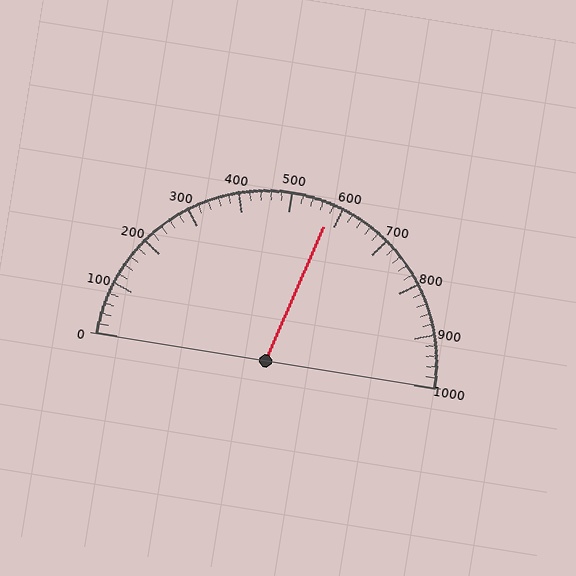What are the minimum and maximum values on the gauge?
The gauge ranges from 0 to 1000.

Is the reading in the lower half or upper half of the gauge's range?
The reading is in the upper half of the range (0 to 1000).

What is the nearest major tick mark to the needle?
The nearest major tick mark is 600.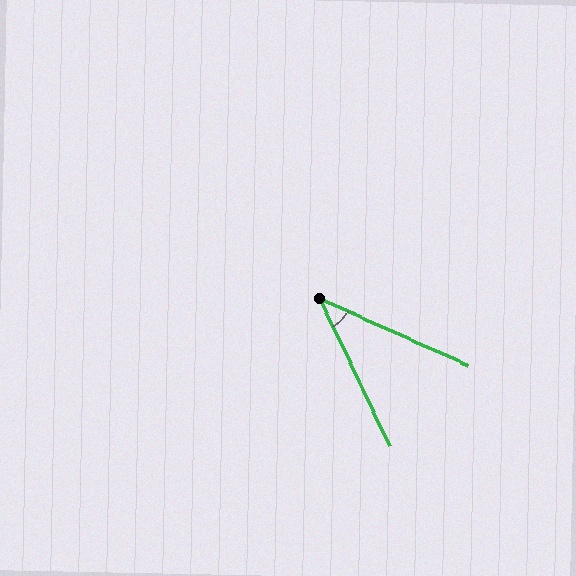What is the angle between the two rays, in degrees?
Approximately 40 degrees.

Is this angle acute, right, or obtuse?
It is acute.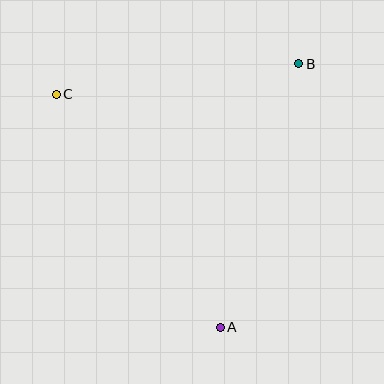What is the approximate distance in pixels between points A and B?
The distance between A and B is approximately 275 pixels.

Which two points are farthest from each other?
Points A and C are farthest from each other.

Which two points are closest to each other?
Points B and C are closest to each other.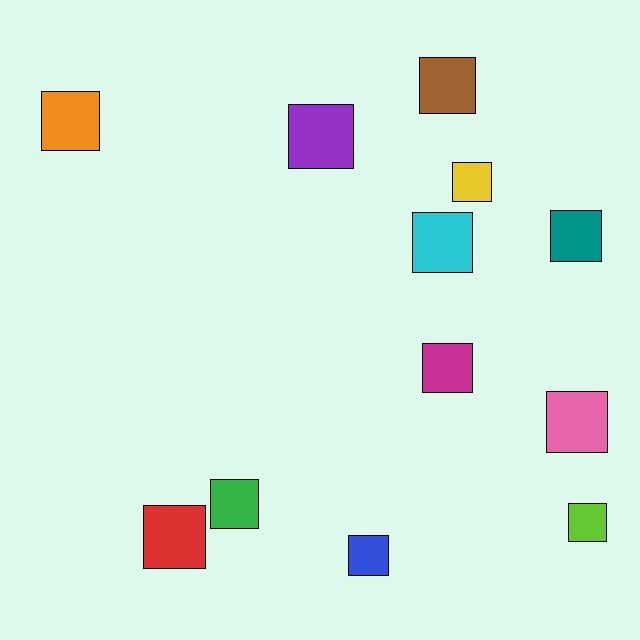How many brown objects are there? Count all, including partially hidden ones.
There is 1 brown object.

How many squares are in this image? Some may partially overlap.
There are 12 squares.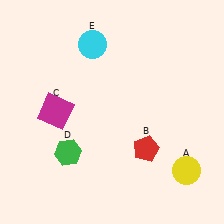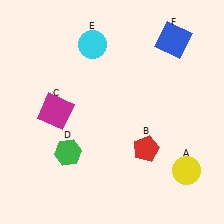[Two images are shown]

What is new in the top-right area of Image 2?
A blue square (F) was added in the top-right area of Image 2.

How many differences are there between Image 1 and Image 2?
There is 1 difference between the two images.